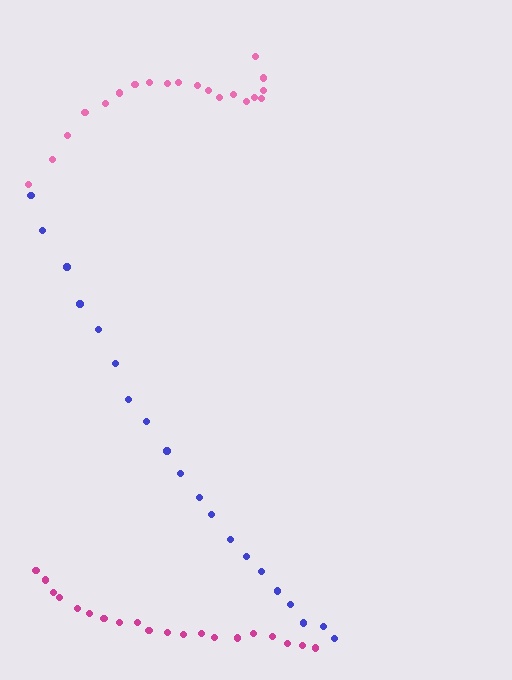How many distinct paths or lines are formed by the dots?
There are 3 distinct paths.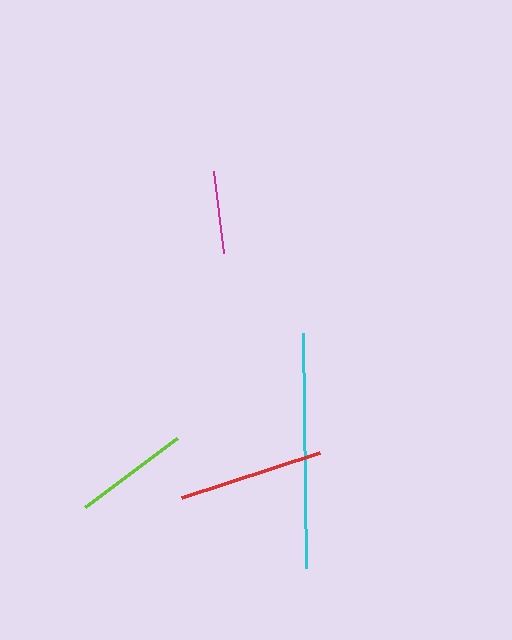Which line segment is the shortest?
The magenta line is the shortest at approximately 83 pixels.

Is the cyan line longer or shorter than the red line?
The cyan line is longer than the red line.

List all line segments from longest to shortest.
From longest to shortest: cyan, red, lime, magenta.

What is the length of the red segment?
The red segment is approximately 145 pixels long.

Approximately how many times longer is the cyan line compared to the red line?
The cyan line is approximately 1.6 times the length of the red line.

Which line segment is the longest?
The cyan line is the longest at approximately 235 pixels.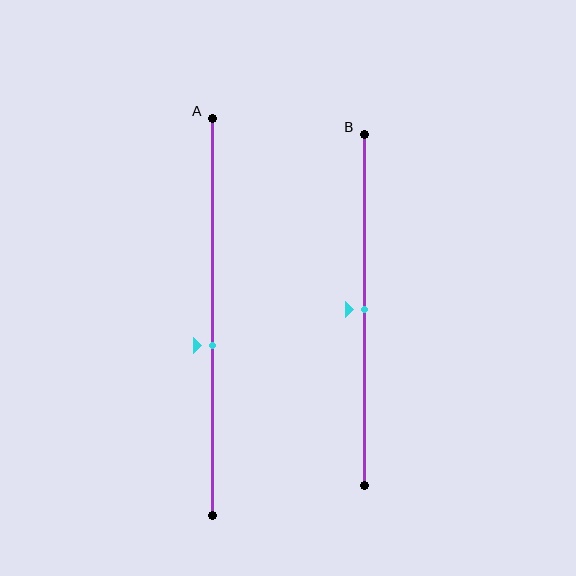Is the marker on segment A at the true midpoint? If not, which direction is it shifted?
No, the marker on segment A is shifted downward by about 7% of the segment length.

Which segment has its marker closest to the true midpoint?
Segment B has its marker closest to the true midpoint.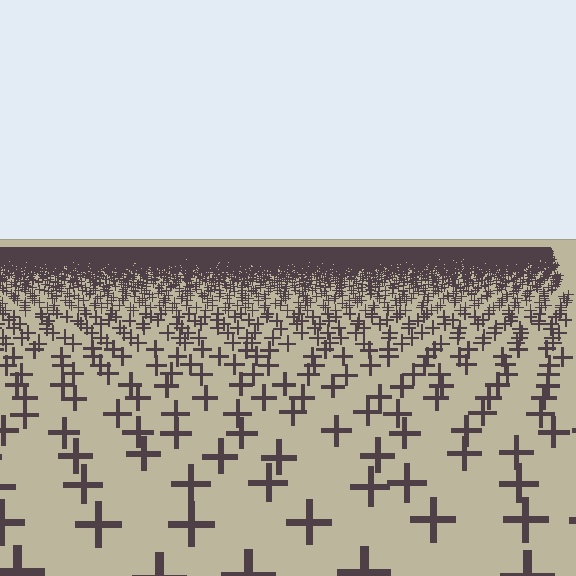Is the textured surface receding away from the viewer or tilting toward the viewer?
The surface is receding away from the viewer. Texture elements get smaller and denser toward the top.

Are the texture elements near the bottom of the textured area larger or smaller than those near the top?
Larger. Near the bottom, elements are closer to the viewer and appear at a bigger on-screen size.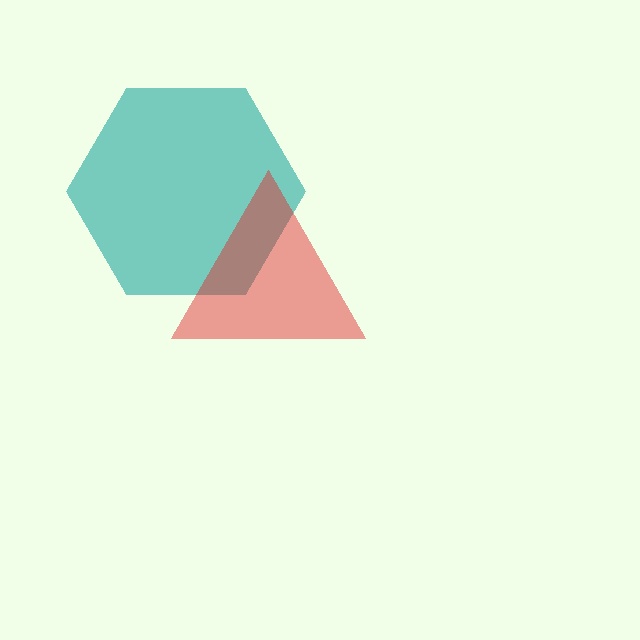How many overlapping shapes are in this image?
There are 2 overlapping shapes in the image.